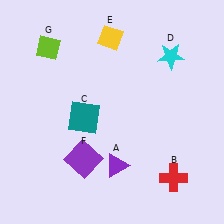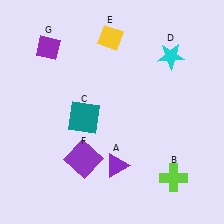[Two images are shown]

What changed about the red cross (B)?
In Image 1, B is red. In Image 2, it changed to lime.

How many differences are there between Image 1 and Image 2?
There are 2 differences between the two images.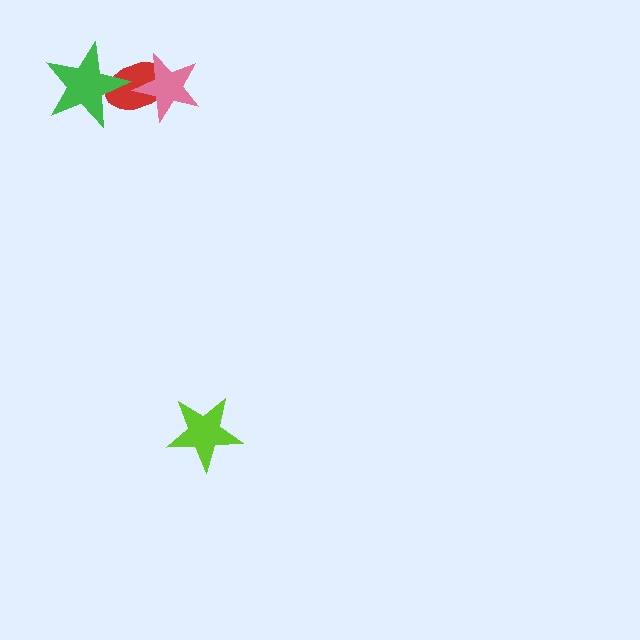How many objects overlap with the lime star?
0 objects overlap with the lime star.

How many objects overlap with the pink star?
1 object overlaps with the pink star.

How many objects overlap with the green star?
1 object overlaps with the green star.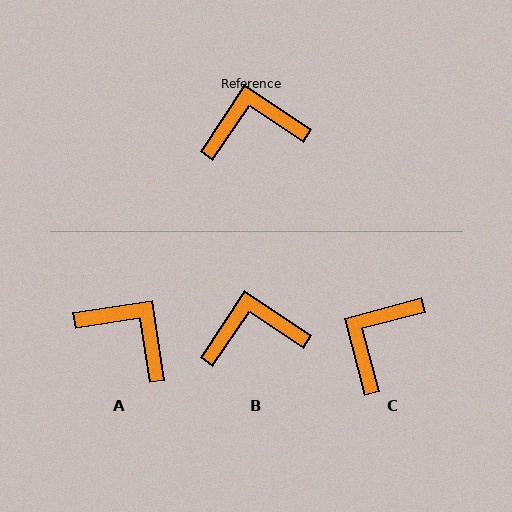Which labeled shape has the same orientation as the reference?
B.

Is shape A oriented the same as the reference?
No, it is off by about 48 degrees.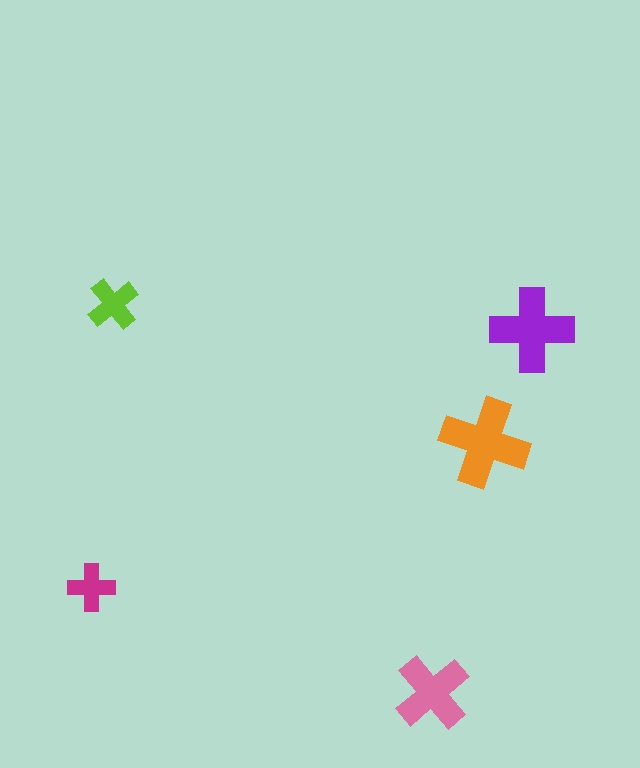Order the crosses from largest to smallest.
the orange one, the purple one, the pink one, the lime one, the magenta one.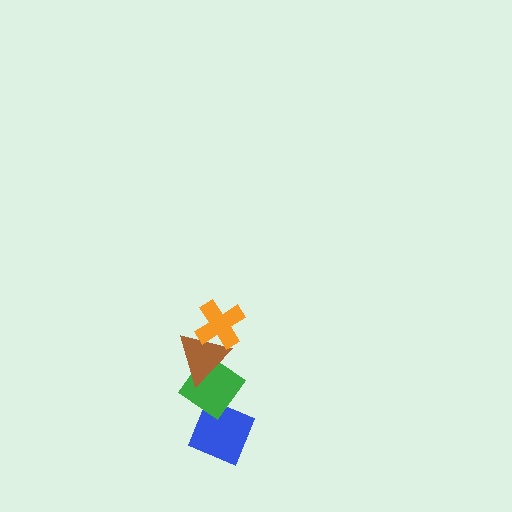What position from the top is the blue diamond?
The blue diamond is 4th from the top.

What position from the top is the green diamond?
The green diamond is 3rd from the top.